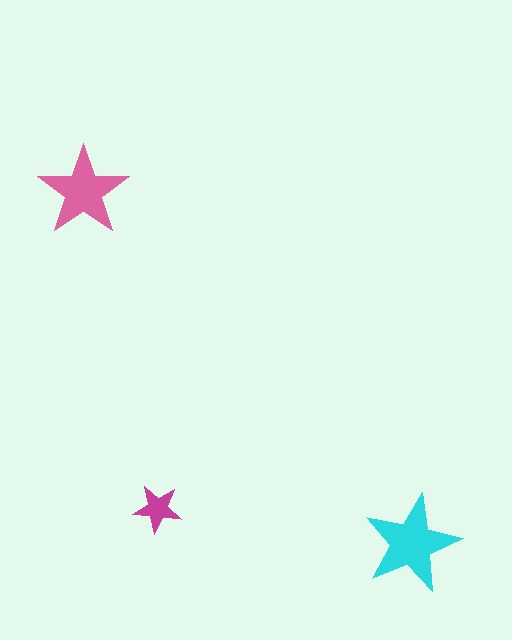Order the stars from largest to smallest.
the cyan one, the pink one, the magenta one.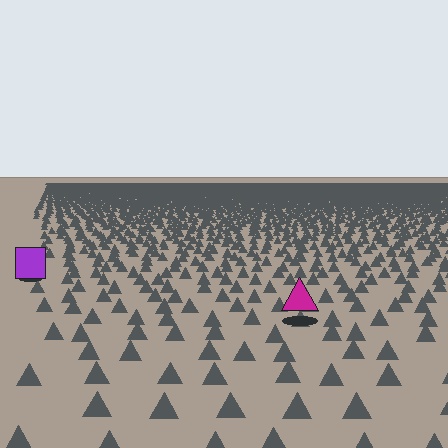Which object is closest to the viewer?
The magenta triangle is closest. The texture marks near it are larger and more spread out.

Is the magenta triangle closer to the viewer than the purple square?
Yes. The magenta triangle is closer — you can tell from the texture gradient: the ground texture is coarser near it.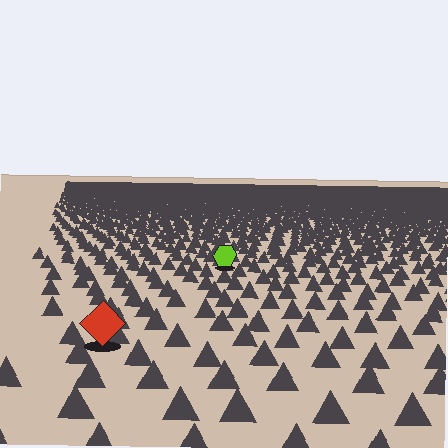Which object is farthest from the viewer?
The lime hexagon is farthest from the viewer. It appears smaller and the ground texture around it is denser.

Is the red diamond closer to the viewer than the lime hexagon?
Yes. The red diamond is closer — you can tell from the texture gradient: the ground texture is coarser near it.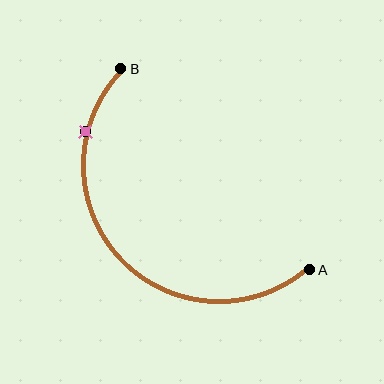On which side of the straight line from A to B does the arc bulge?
The arc bulges below and to the left of the straight line connecting A and B.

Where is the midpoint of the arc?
The arc midpoint is the point on the curve farthest from the straight line joining A and B. It sits below and to the left of that line.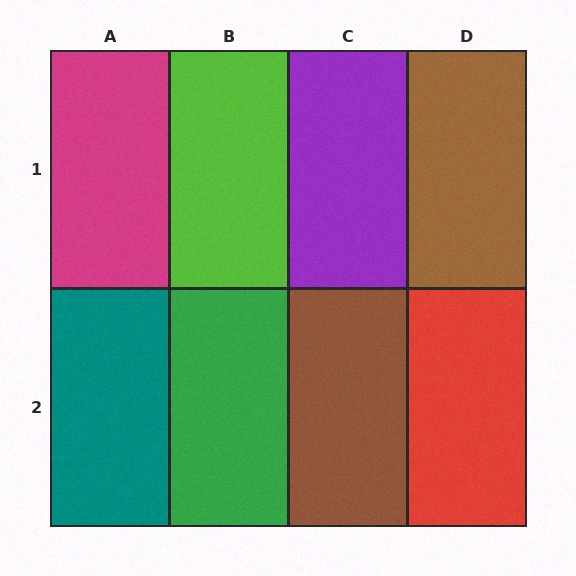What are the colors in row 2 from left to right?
Teal, green, brown, red.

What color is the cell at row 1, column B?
Lime.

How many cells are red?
1 cell is red.